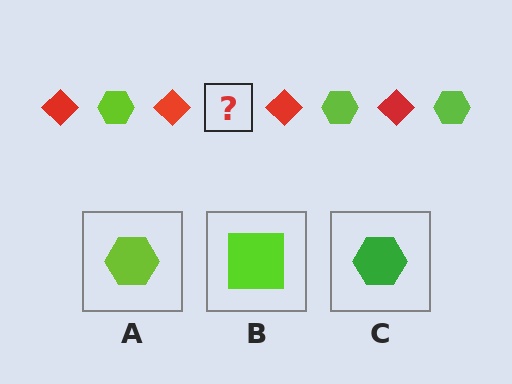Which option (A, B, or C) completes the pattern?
A.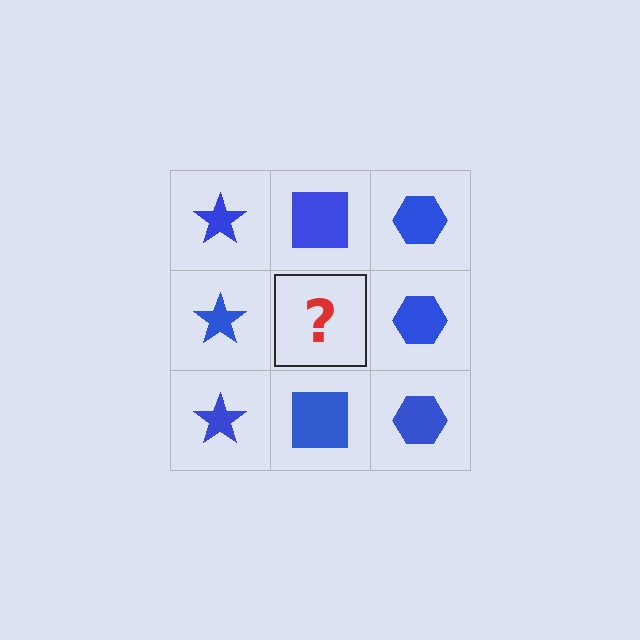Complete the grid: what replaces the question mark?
The question mark should be replaced with a blue square.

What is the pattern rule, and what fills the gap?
The rule is that each column has a consistent shape. The gap should be filled with a blue square.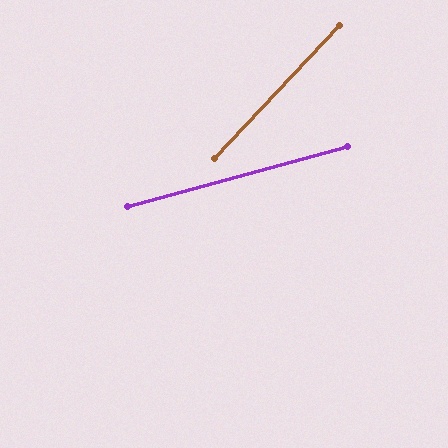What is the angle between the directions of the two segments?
Approximately 31 degrees.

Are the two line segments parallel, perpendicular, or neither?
Neither parallel nor perpendicular — they differ by about 31°.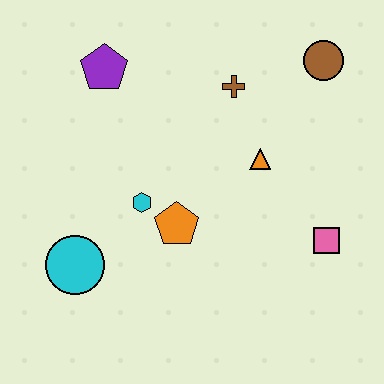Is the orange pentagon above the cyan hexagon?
No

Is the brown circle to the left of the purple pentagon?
No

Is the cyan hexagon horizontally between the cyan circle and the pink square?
Yes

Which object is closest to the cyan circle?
The cyan hexagon is closest to the cyan circle.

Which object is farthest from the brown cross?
The cyan circle is farthest from the brown cross.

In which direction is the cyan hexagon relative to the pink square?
The cyan hexagon is to the left of the pink square.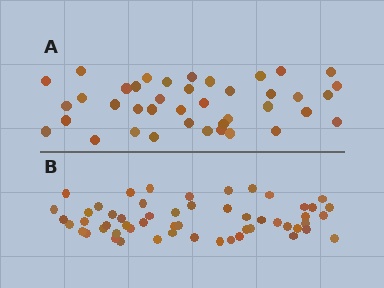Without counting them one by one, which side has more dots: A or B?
Region B (the bottom region) has more dots.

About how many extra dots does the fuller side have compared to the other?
Region B has approximately 15 more dots than region A.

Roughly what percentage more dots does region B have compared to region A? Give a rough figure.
About 40% more.